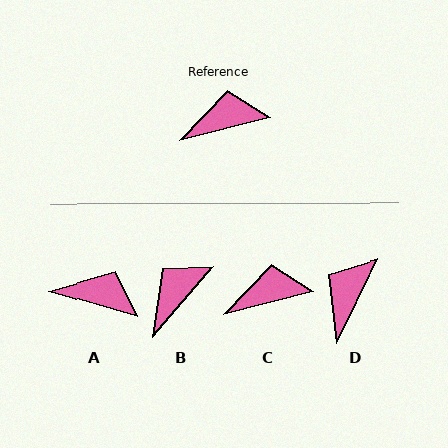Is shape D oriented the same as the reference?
No, it is off by about 50 degrees.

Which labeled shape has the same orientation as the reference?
C.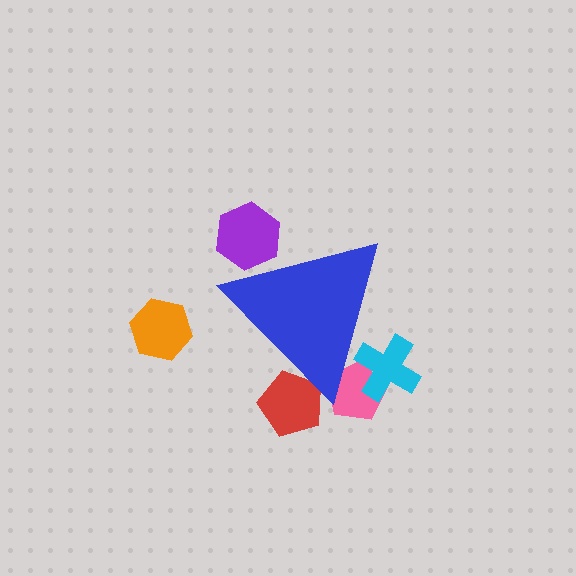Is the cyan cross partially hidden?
Yes, the cyan cross is partially hidden behind the blue triangle.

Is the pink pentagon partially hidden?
Yes, the pink pentagon is partially hidden behind the blue triangle.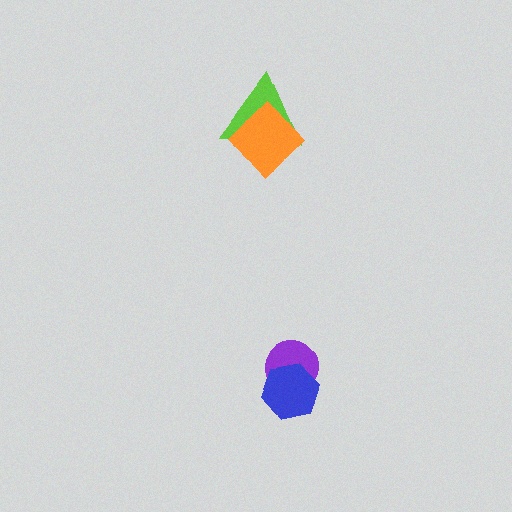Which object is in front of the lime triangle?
The orange diamond is in front of the lime triangle.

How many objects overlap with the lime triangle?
1 object overlaps with the lime triangle.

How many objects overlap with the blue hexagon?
1 object overlaps with the blue hexagon.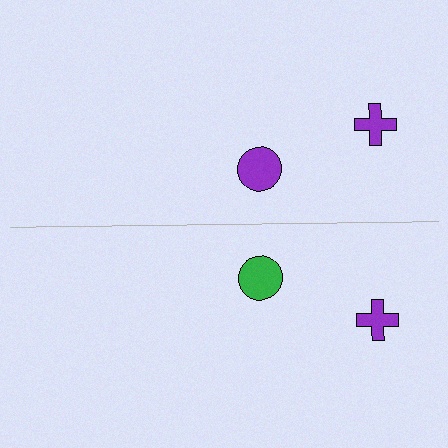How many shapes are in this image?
There are 4 shapes in this image.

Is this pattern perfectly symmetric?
No, the pattern is not perfectly symmetric. The green circle on the bottom side breaks the symmetry — its mirror counterpart is purple.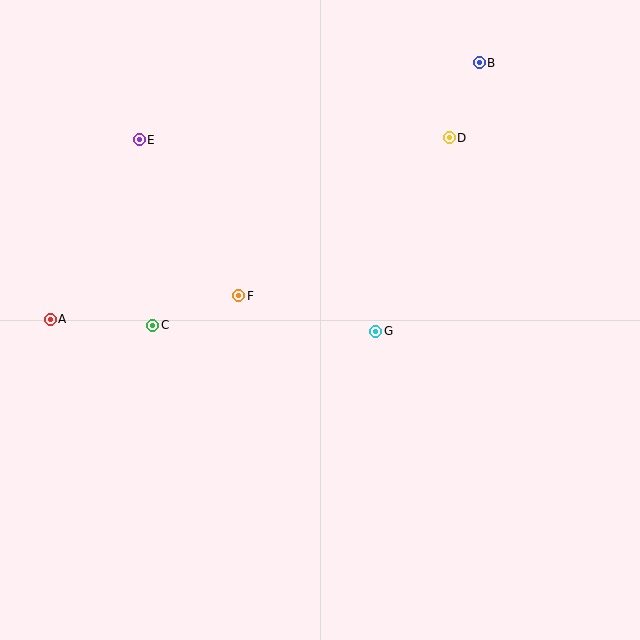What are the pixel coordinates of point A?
Point A is at (50, 319).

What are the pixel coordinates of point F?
Point F is at (239, 296).